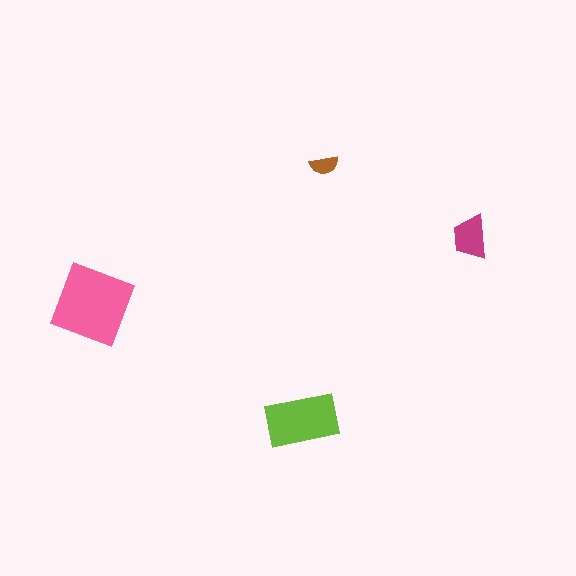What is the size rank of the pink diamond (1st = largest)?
1st.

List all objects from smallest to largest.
The brown semicircle, the magenta trapezoid, the lime rectangle, the pink diamond.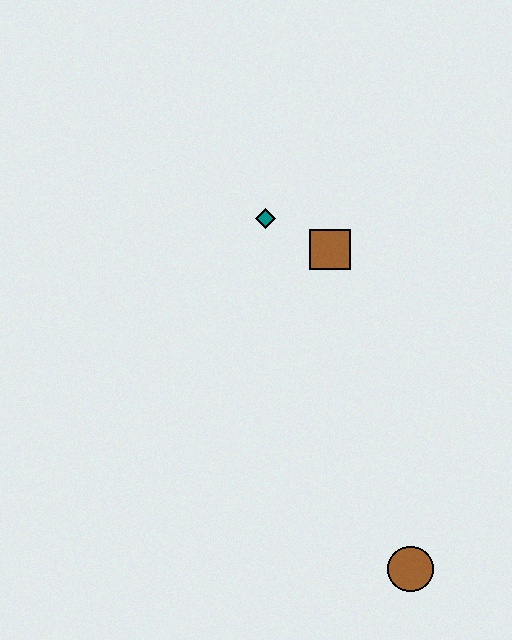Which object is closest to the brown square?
The teal diamond is closest to the brown square.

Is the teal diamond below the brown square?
No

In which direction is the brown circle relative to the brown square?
The brown circle is below the brown square.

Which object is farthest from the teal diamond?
The brown circle is farthest from the teal diamond.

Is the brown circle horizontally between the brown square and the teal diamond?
No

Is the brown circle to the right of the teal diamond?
Yes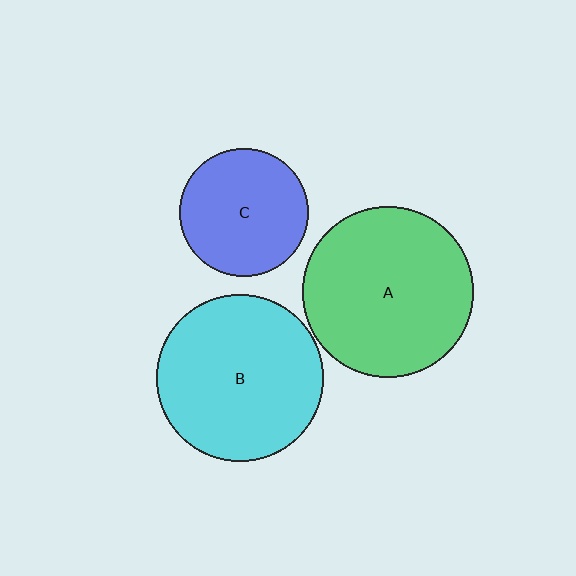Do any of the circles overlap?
No, none of the circles overlap.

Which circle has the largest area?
Circle A (green).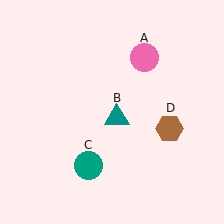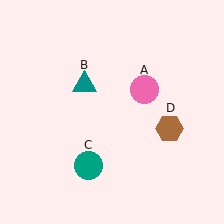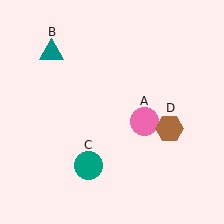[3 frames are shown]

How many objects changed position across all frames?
2 objects changed position: pink circle (object A), teal triangle (object B).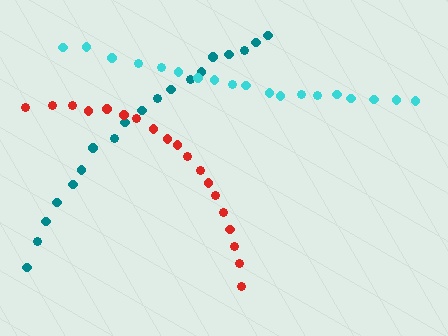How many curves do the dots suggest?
There are 3 distinct paths.